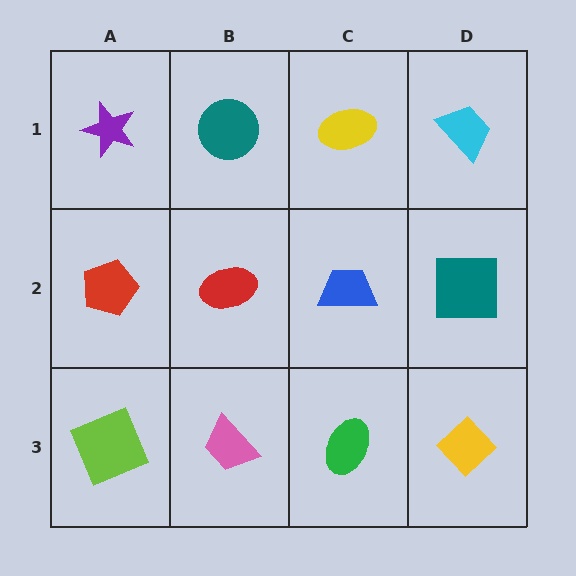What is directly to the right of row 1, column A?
A teal circle.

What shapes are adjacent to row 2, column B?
A teal circle (row 1, column B), a pink trapezoid (row 3, column B), a red pentagon (row 2, column A), a blue trapezoid (row 2, column C).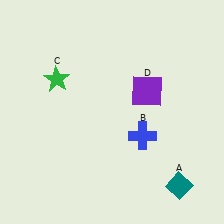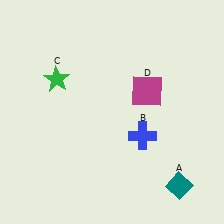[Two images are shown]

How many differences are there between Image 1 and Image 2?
There is 1 difference between the two images.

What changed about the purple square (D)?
In Image 1, D is purple. In Image 2, it changed to magenta.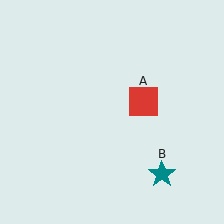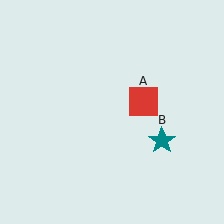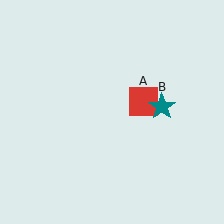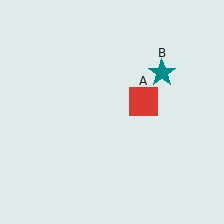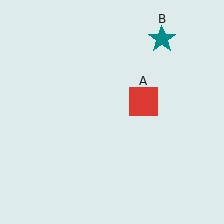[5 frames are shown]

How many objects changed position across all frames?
1 object changed position: teal star (object B).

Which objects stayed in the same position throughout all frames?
Red square (object A) remained stationary.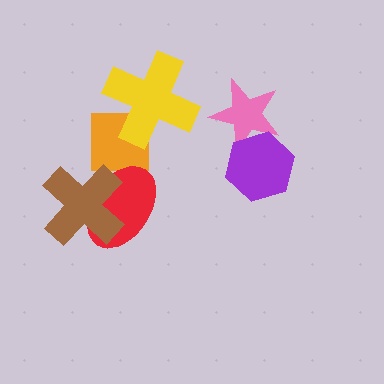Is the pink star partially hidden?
Yes, it is partially covered by another shape.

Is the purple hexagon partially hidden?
No, no other shape covers it.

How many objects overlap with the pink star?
1 object overlaps with the pink star.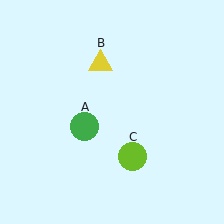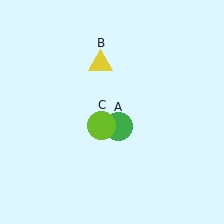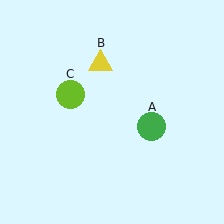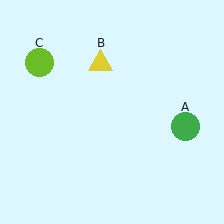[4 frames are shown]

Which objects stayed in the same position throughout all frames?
Yellow triangle (object B) remained stationary.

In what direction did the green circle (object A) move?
The green circle (object A) moved right.